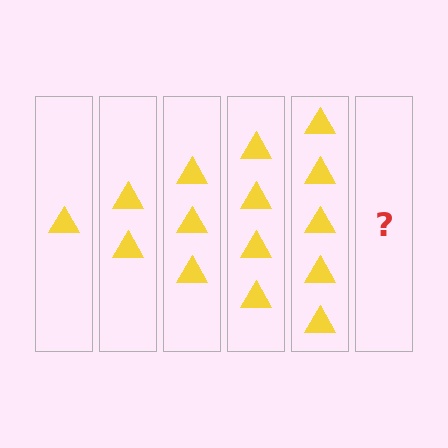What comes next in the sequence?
The next element should be 6 triangles.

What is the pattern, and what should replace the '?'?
The pattern is that each step adds one more triangle. The '?' should be 6 triangles.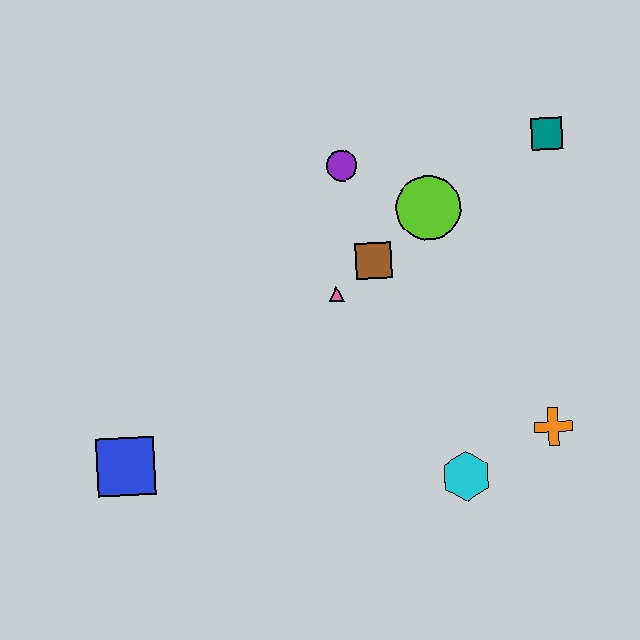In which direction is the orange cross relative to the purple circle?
The orange cross is below the purple circle.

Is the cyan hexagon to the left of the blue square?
No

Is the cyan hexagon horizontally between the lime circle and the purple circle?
No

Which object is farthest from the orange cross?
The blue square is farthest from the orange cross.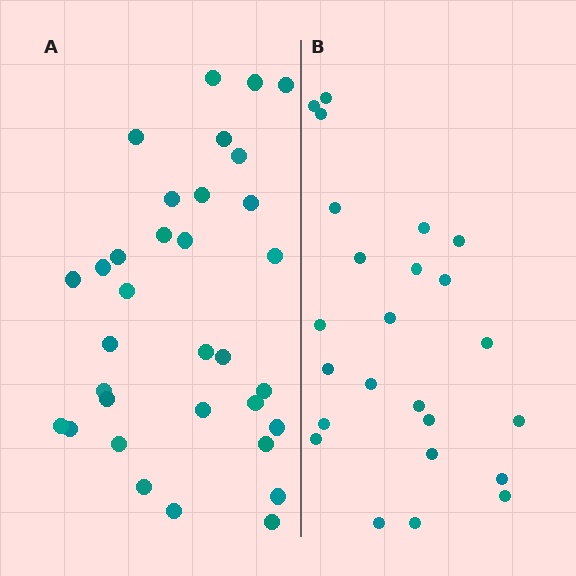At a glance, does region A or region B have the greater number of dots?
Region A (the left region) has more dots.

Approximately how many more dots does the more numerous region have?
Region A has roughly 8 or so more dots than region B.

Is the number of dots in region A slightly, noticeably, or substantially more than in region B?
Region A has noticeably more, but not dramatically so. The ratio is roughly 1.4 to 1.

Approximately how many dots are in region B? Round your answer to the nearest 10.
About 20 dots. (The exact count is 24, which rounds to 20.)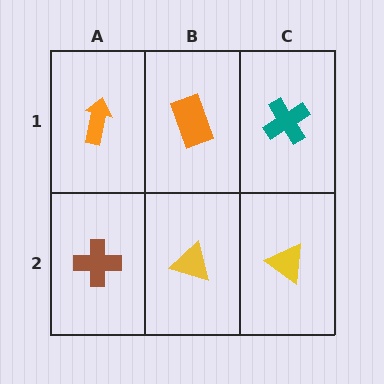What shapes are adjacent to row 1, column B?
A yellow triangle (row 2, column B), an orange arrow (row 1, column A), a teal cross (row 1, column C).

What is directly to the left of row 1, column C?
An orange rectangle.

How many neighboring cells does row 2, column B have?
3.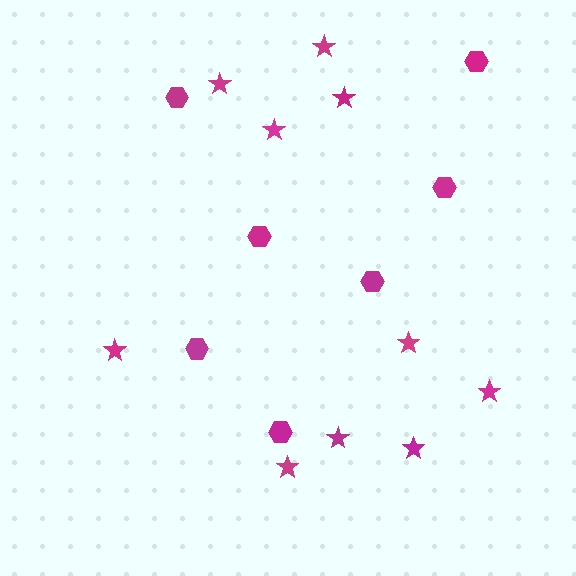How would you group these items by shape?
There are 2 groups: one group of stars (10) and one group of hexagons (7).